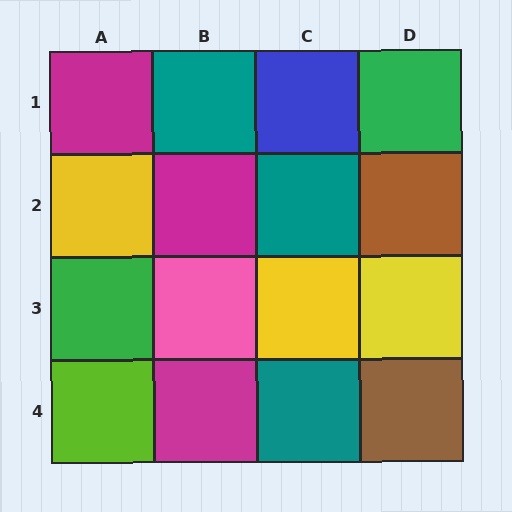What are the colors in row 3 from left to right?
Green, pink, yellow, yellow.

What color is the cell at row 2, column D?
Brown.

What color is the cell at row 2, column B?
Magenta.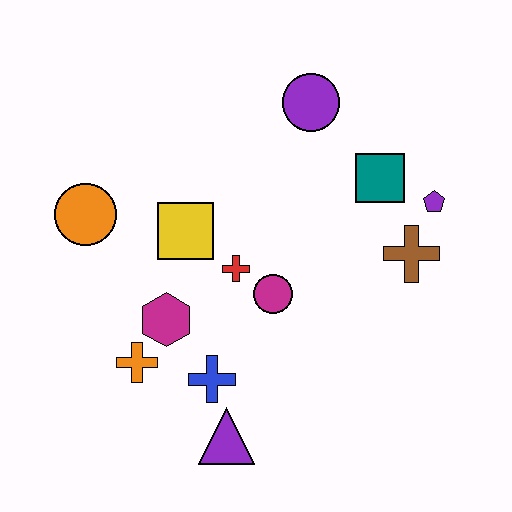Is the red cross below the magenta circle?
No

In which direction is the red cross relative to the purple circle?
The red cross is below the purple circle.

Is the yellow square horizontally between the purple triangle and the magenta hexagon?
Yes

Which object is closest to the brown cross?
The purple pentagon is closest to the brown cross.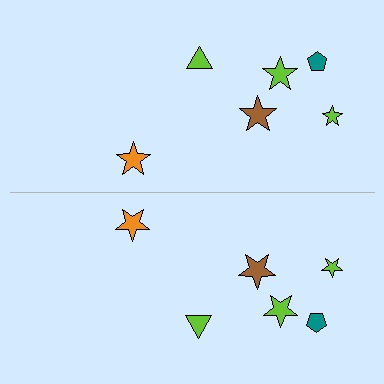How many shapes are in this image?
There are 12 shapes in this image.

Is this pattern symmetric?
Yes, this pattern has bilateral (reflection) symmetry.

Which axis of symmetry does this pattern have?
The pattern has a horizontal axis of symmetry running through the center of the image.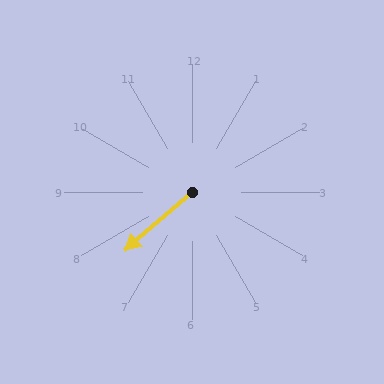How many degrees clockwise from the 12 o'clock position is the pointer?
Approximately 229 degrees.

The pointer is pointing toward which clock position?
Roughly 8 o'clock.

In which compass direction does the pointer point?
Southwest.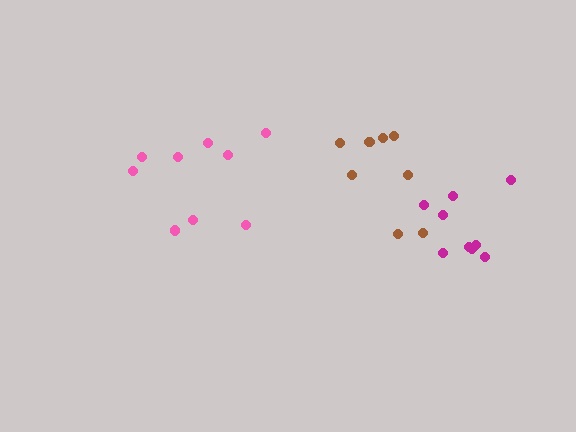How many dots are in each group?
Group 1: 9 dots, Group 2: 9 dots, Group 3: 8 dots (26 total).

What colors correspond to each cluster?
The clusters are colored: pink, magenta, brown.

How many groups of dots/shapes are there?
There are 3 groups.